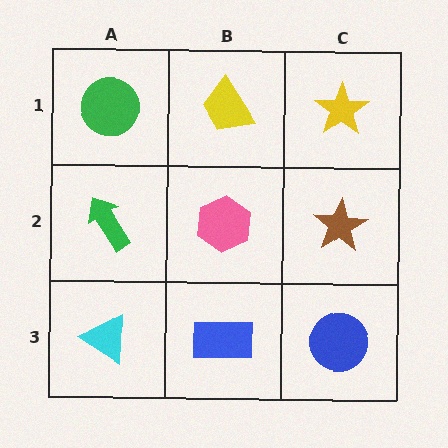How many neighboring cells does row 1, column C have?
2.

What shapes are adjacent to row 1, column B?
A pink hexagon (row 2, column B), a green circle (row 1, column A), a yellow star (row 1, column C).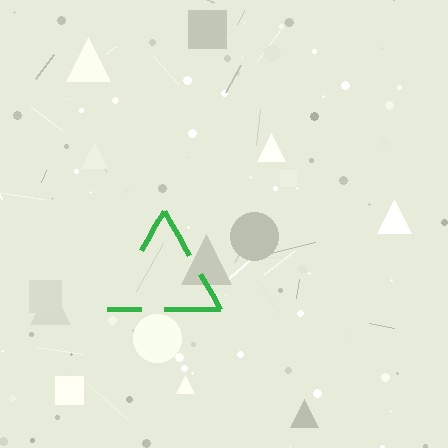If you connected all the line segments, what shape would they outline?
They would outline a triangle.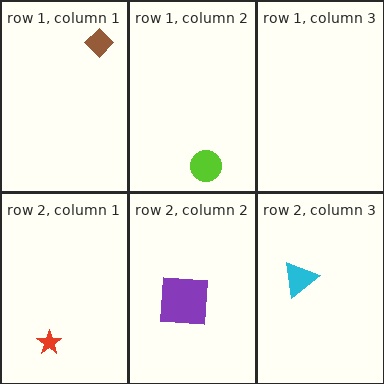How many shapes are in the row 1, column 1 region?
1.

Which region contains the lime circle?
The row 1, column 2 region.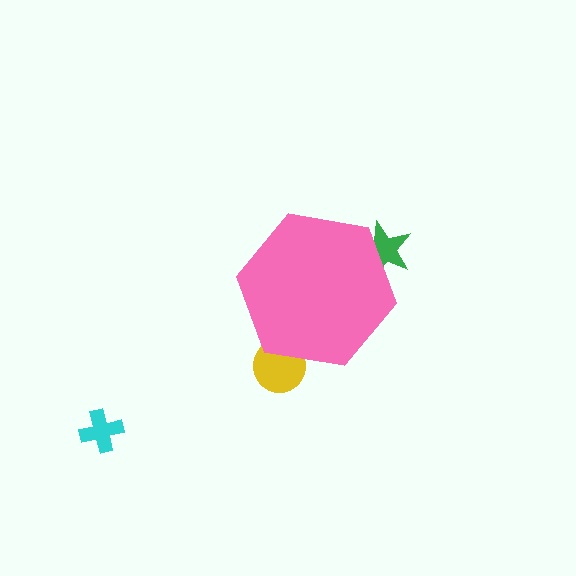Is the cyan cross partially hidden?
No, the cyan cross is fully visible.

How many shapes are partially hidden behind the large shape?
2 shapes are partially hidden.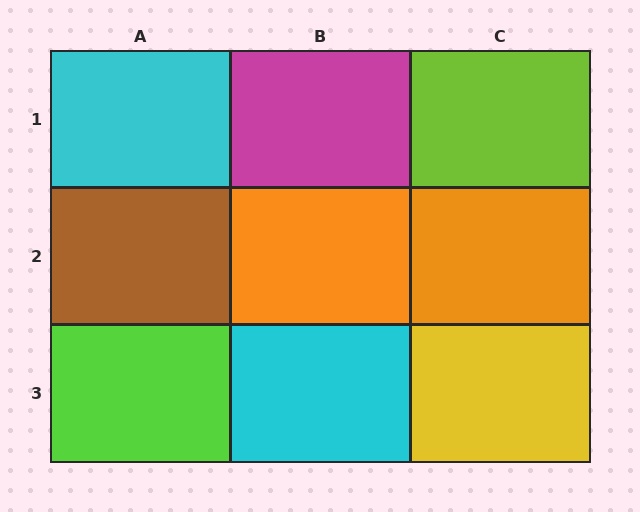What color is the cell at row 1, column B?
Magenta.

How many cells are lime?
2 cells are lime.